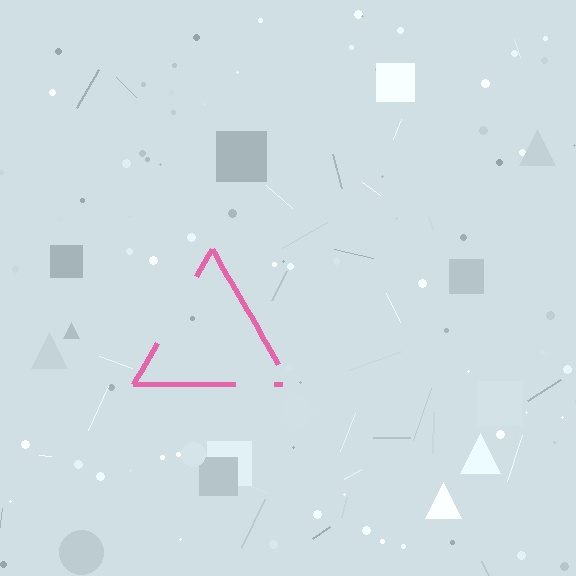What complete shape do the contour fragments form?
The contour fragments form a triangle.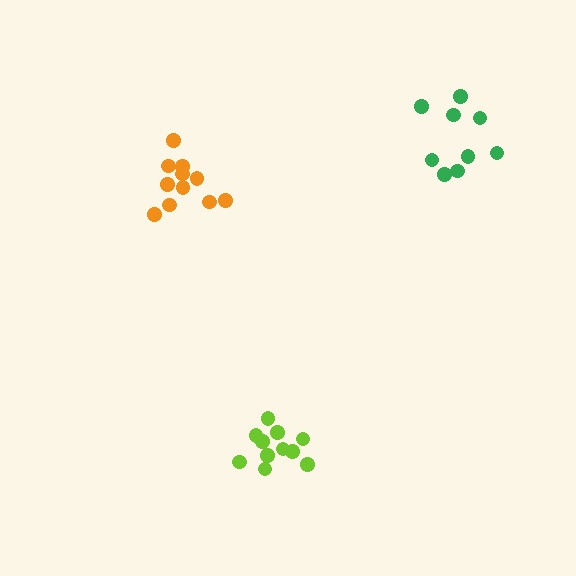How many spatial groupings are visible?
There are 3 spatial groupings.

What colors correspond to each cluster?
The clusters are colored: lime, orange, green.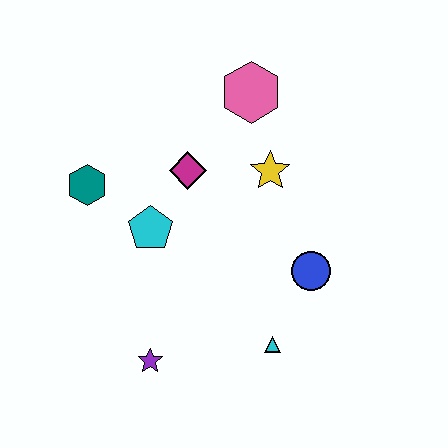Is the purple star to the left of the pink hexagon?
Yes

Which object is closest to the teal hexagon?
The cyan pentagon is closest to the teal hexagon.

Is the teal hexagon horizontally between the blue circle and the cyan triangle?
No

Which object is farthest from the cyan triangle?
The pink hexagon is farthest from the cyan triangle.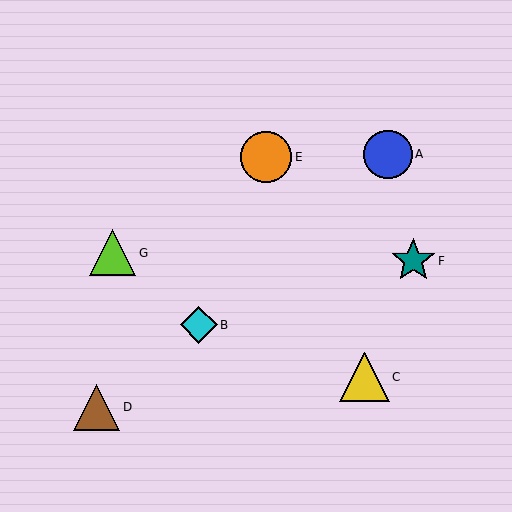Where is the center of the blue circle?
The center of the blue circle is at (388, 154).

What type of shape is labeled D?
Shape D is a brown triangle.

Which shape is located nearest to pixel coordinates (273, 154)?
The orange circle (labeled E) at (266, 157) is nearest to that location.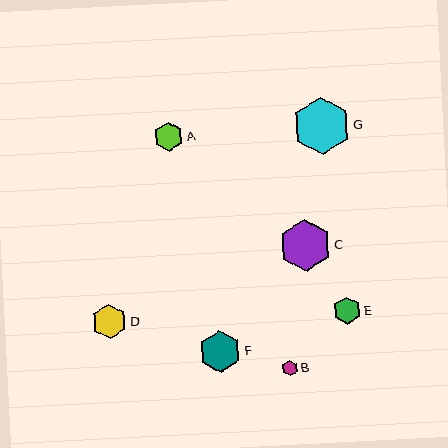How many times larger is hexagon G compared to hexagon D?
Hexagon G is approximately 1.6 times the size of hexagon D.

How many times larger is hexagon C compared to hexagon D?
Hexagon C is approximately 1.5 times the size of hexagon D.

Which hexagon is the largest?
Hexagon G is the largest with a size of approximately 57 pixels.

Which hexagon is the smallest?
Hexagon B is the smallest with a size of approximately 15 pixels.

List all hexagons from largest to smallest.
From largest to smallest: G, C, F, D, A, E, B.